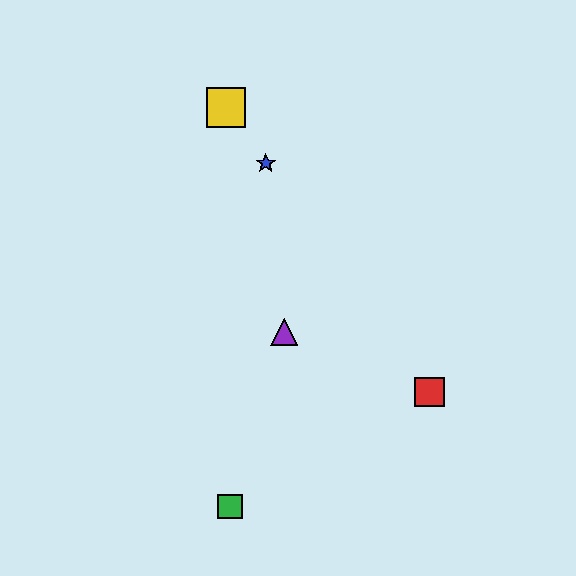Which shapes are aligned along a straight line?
The red square, the blue star, the yellow square are aligned along a straight line.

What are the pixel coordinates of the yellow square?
The yellow square is at (226, 108).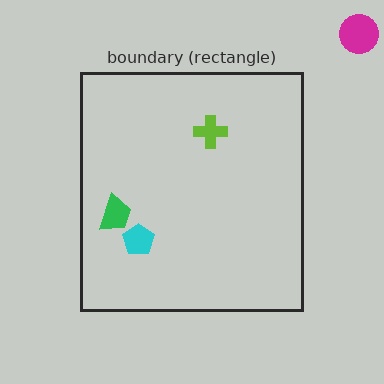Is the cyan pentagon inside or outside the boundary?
Inside.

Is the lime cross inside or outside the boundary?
Inside.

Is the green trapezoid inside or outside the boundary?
Inside.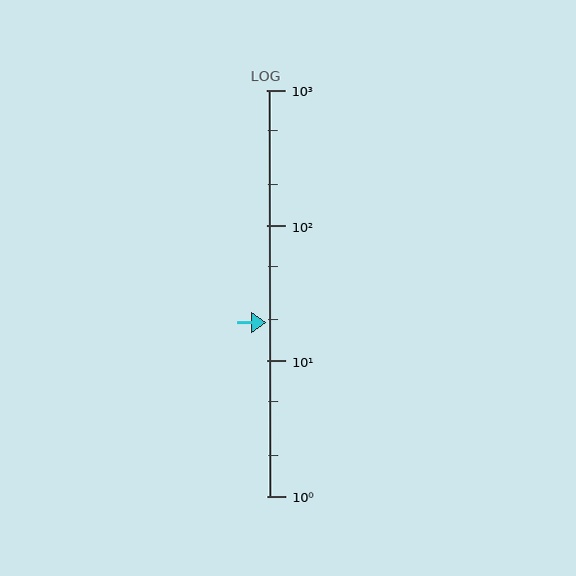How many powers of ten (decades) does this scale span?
The scale spans 3 decades, from 1 to 1000.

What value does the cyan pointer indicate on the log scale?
The pointer indicates approximately 19.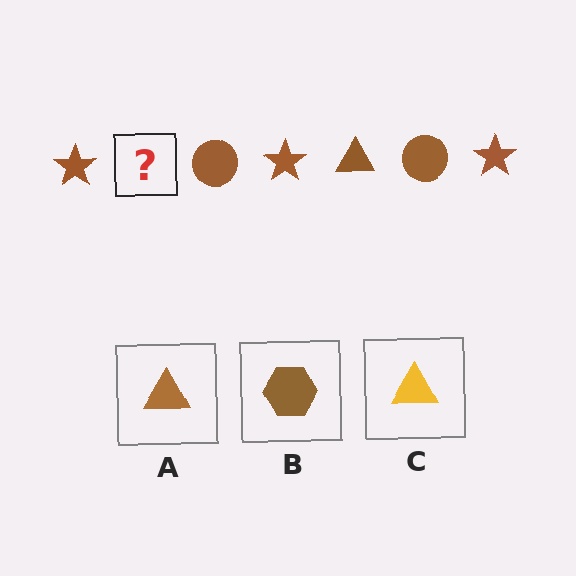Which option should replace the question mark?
Option A.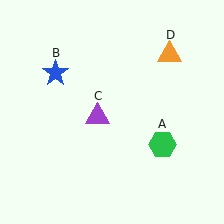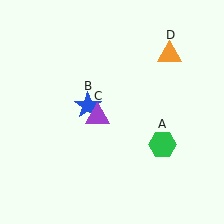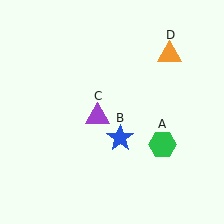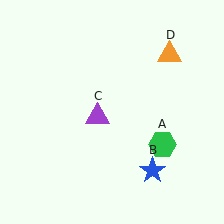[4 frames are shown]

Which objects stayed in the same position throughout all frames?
Green hexagon (object A) and purple triangle (object C) and orange triangle (object D) remained stationary.